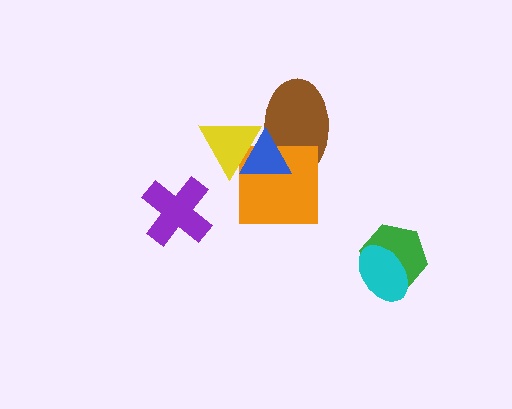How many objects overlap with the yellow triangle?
3 objects overlap with the yellow triangle.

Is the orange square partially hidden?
Yes, it is partially covered by another shape.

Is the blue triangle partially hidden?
Yes, it is partially covered by another shape.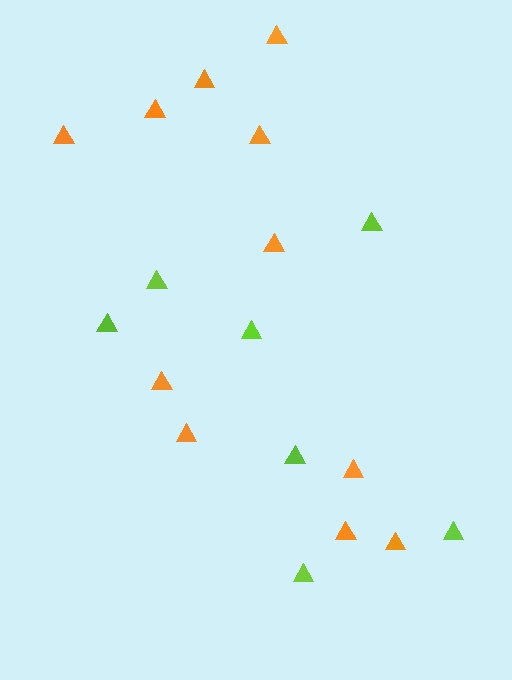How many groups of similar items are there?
There are 2 groups: one group of lime triangles (7) and one group of orange triangles (11).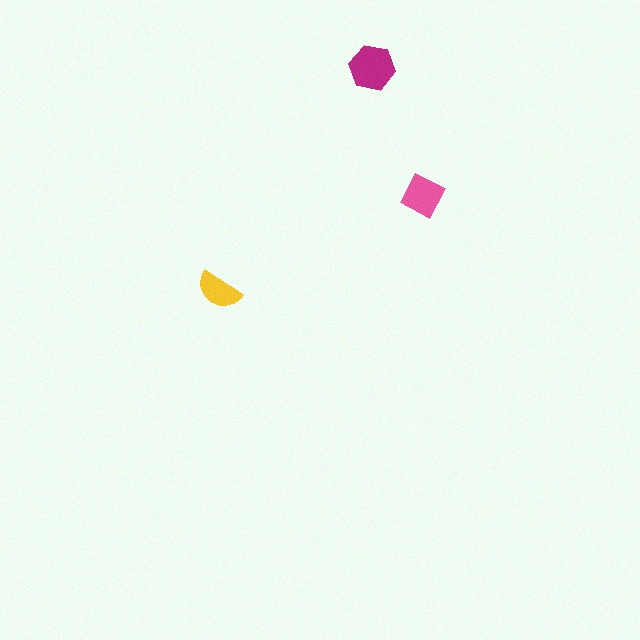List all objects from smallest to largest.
The yellow semicircle, the pink square, the magenta hexagon.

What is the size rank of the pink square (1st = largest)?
2nd.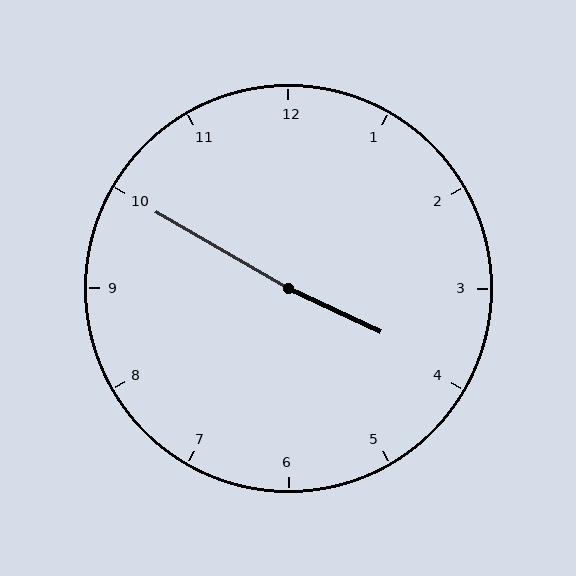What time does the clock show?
3:50.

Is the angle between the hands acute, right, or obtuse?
It is obtuse.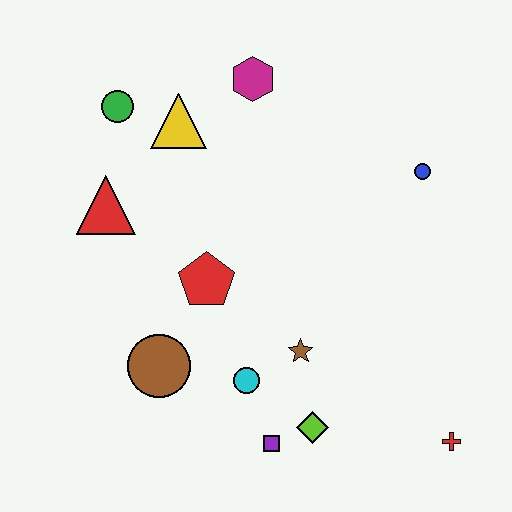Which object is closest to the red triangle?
The green circle is closest to the red triangle.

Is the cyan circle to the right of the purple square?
No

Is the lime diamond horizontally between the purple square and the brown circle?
No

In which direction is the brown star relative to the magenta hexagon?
The brown star is below the magenta hexagon.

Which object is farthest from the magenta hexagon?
The red cross is farthest from the magenta hexagon.